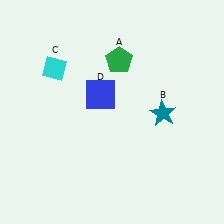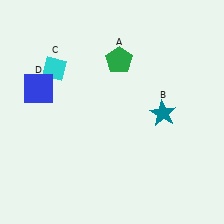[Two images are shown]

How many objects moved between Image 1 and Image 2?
1 object moved between the two images.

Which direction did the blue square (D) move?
The blue square (D) moved left.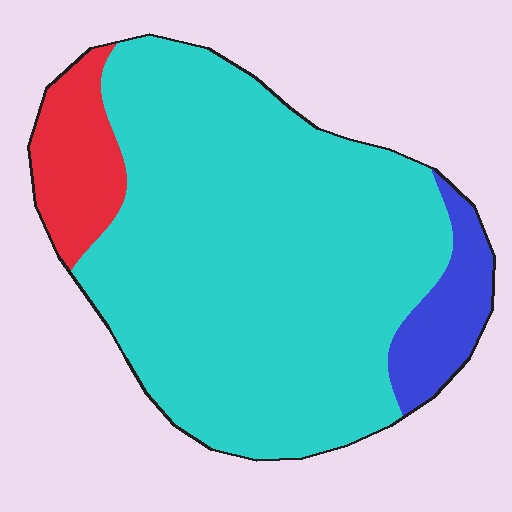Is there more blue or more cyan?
Cyan.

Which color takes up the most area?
Cyan, at roughly 80%.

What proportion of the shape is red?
Red takes up about one tenth (1/10) of the shape.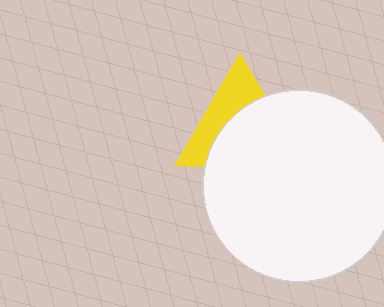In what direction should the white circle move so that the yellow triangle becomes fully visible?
The white circle should move down. That is the shortest direction to clear the overlap and leave the yellow triangle fully visible.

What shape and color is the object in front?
The object in front is a white circle.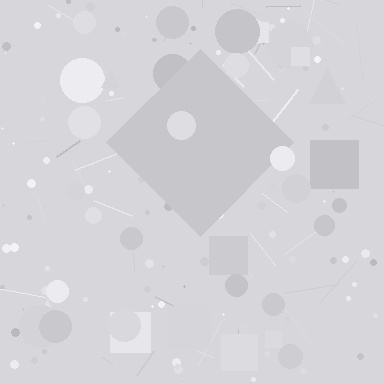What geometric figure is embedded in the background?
A diamond is embedded in the background.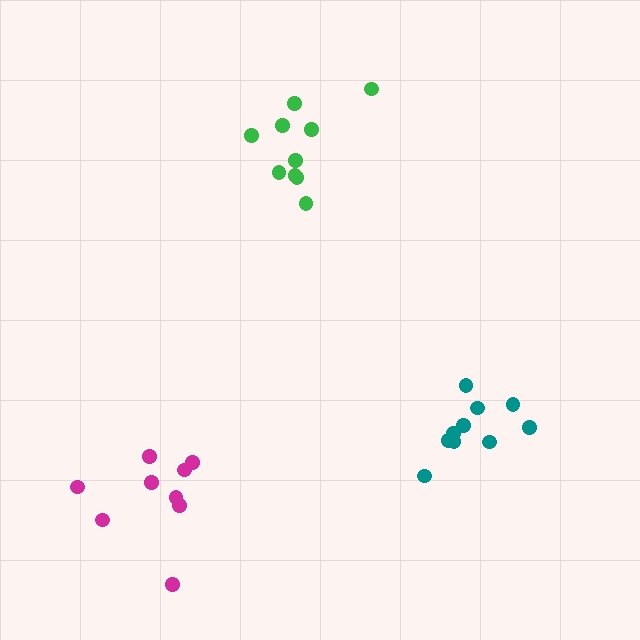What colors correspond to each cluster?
The clusters are colored: magenta, green, teal.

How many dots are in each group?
Group 1: 9 dots, Group 2: 10 dots, Group 3: 10 dots (29 total).